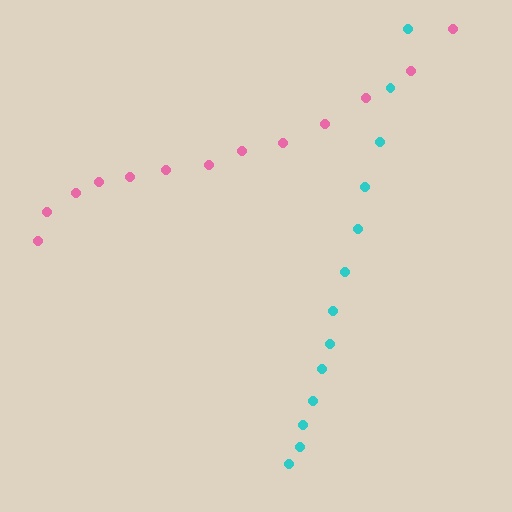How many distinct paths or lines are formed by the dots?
There are 2 distinct paths.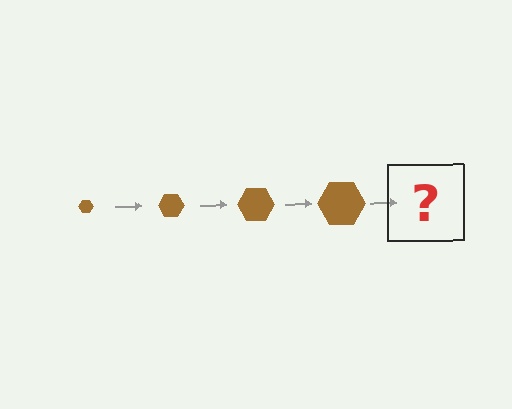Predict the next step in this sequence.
The next step is a brown hexagon, larger than the previous one.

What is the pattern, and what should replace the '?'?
The pattern is that the hexagon gets progressively larger each step. The '?' should be a brown hexagon, larger than the previous one.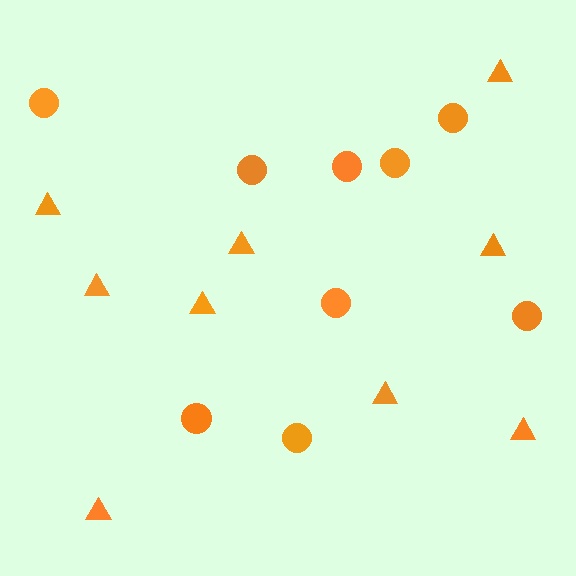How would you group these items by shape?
There are 2 groups: one group of triangles (9) and one group of circles (9).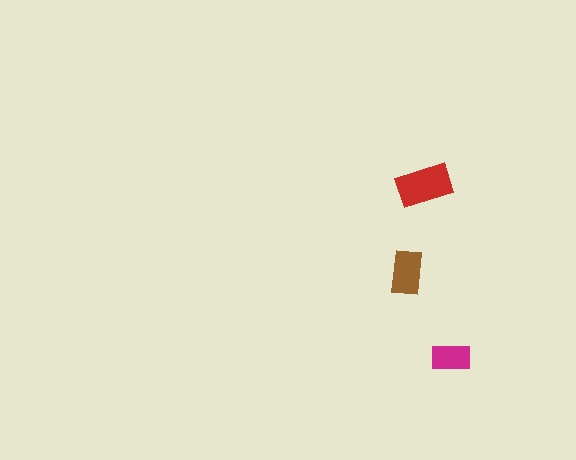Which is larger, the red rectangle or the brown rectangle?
The red one.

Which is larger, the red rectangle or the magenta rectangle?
The red one.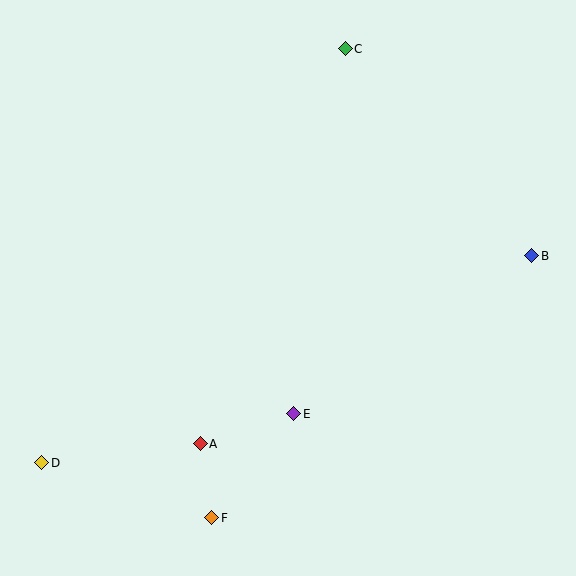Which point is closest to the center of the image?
Point E at (294, 414) is closest to the center.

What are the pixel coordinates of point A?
Point A is at (200, 444).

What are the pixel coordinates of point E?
Point E is at (294, 414).